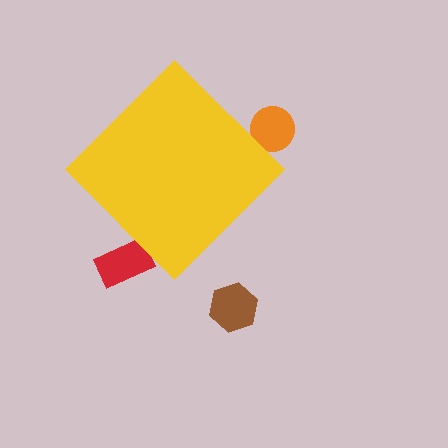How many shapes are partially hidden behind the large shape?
2 shapes are partially hidden.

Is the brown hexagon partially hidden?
No, the brown hexagon is fully visible.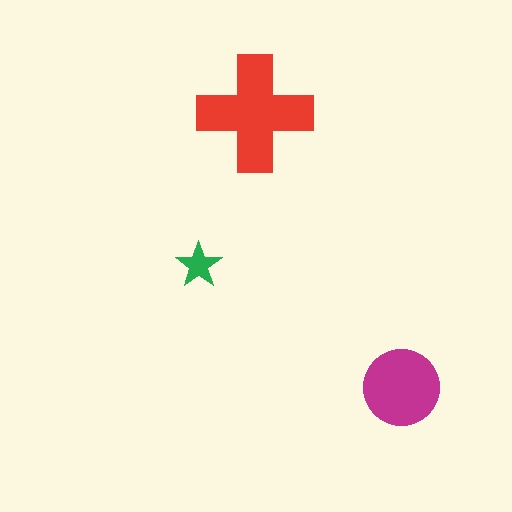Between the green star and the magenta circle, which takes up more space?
The magenta circle.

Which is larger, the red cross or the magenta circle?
The red cross.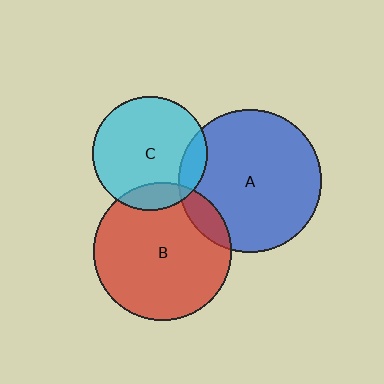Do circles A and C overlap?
Yes.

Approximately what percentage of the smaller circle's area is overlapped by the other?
Approximately 15%.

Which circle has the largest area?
Circle A (blue).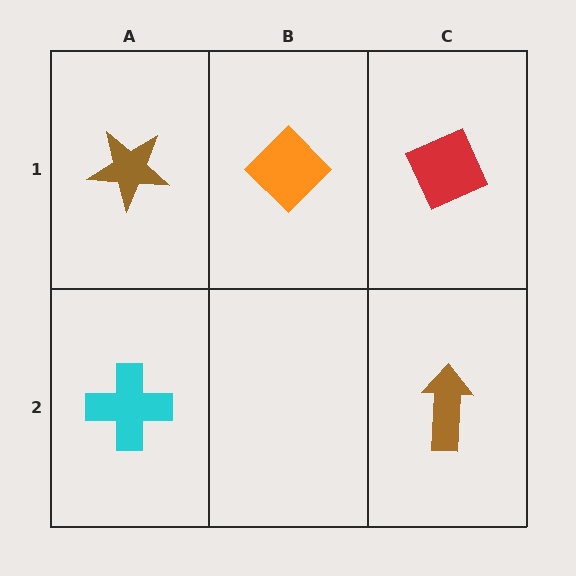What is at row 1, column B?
An orange diamond.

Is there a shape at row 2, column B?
No, that cell is empty.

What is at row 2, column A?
A cyan cross.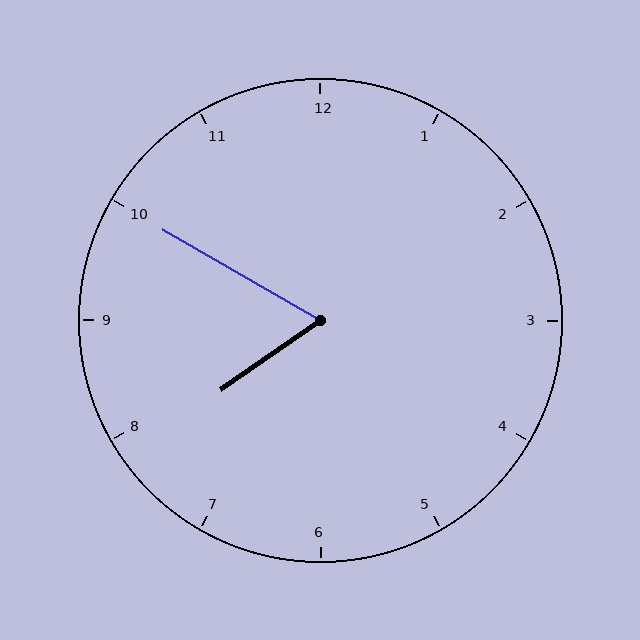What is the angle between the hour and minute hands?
Approximately 65 degrees.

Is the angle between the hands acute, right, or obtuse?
It is acute.